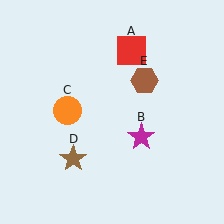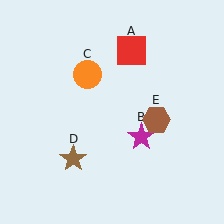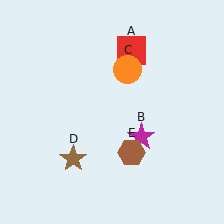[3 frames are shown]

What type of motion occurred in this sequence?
The orange circle (object C), brown hexagon (object E) rotated clockwise around the center of the scene.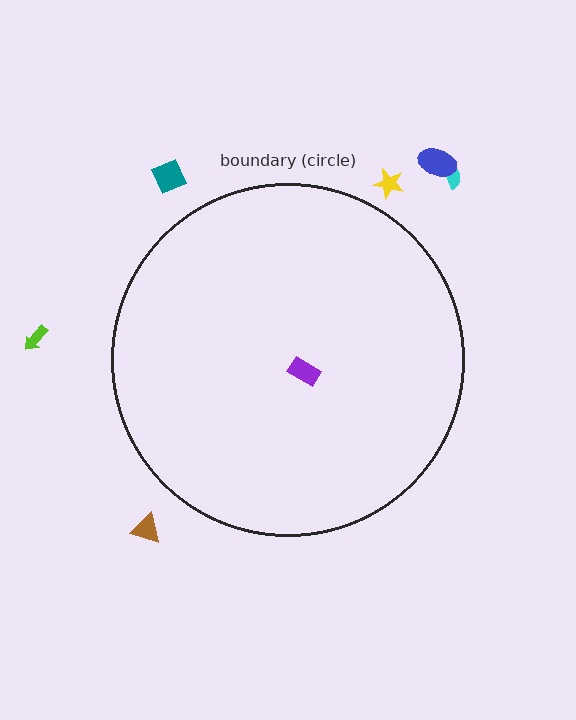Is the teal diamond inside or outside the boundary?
Outside.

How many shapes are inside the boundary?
1 inside, 6 outside.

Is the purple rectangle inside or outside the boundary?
Inside.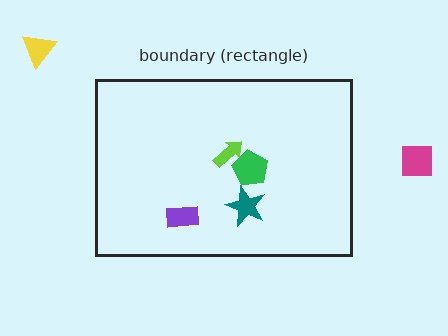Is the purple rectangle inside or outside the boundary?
Inside.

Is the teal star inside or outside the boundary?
Inside.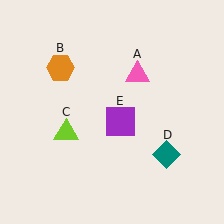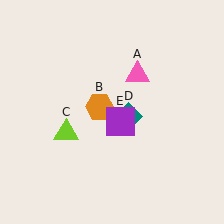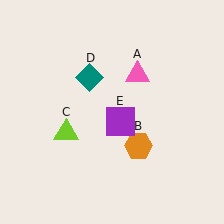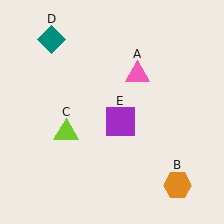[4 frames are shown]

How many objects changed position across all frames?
2 objects changed position: orange hexagon (object B), teal diamond (object D).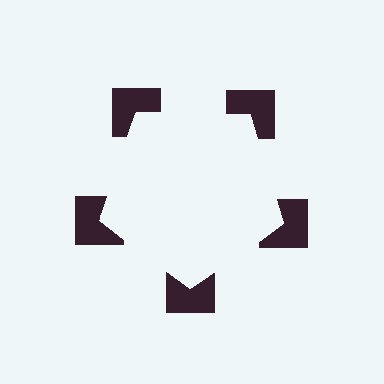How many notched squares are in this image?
There are 5 — one at each vertex of the illusory pentagon.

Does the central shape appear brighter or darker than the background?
It typically appears slightly brighter than the background, even though no actual brightness change is drawn.